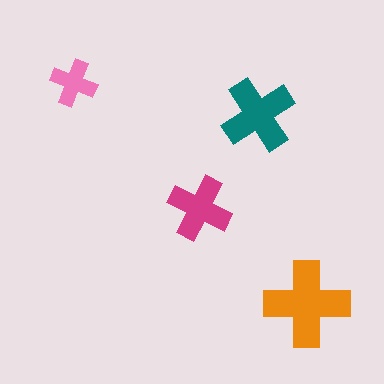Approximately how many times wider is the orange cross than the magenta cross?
About 1.5 times wider.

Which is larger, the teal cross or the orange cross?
The orange one.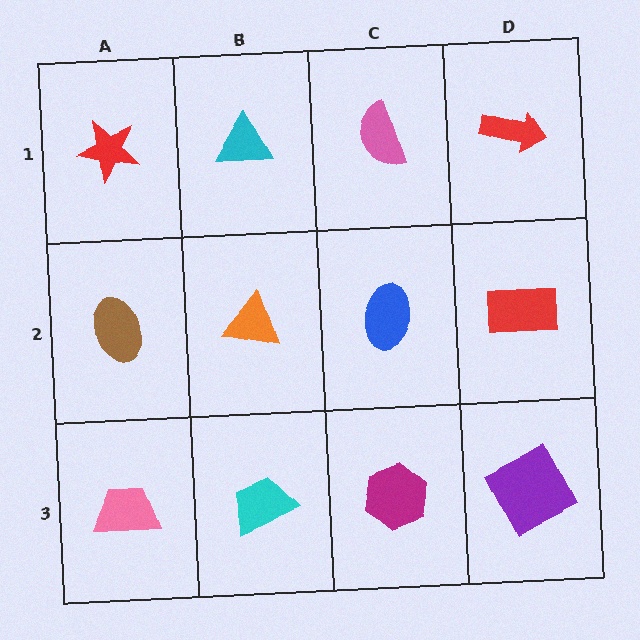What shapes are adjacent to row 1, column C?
A blue ellipse (row 2, column C), a cyan triangle (row 1, column B), a red arrow (row 1, column D).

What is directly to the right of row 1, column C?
A red arrow.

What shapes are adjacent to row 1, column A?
A brown ellipse (row 2, column A), a cyan triangle (row 1, column B).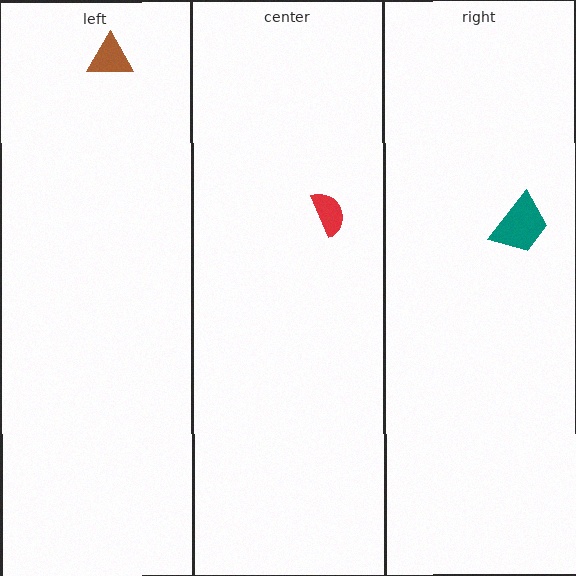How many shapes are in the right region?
1.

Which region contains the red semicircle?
The center region.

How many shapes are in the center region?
1.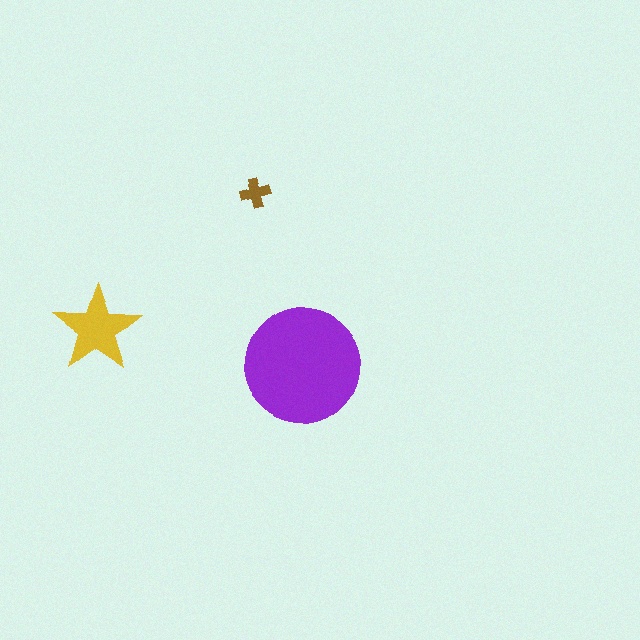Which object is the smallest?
The brown cross.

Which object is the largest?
The purple circle.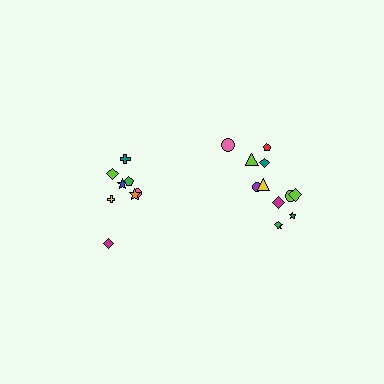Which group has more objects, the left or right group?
The right group.